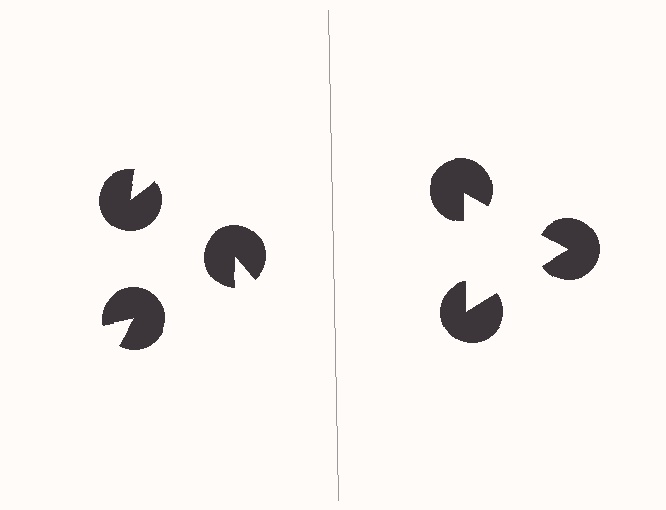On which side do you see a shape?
An illusory triangle appears on the right side. On the left side the wedge cuts are rotated, so no coherent shape forms.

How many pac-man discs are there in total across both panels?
6 — 3 on each side.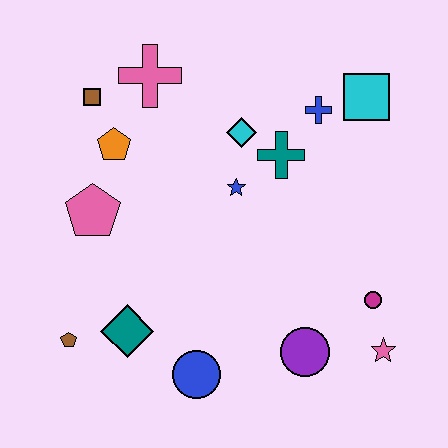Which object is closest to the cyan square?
The blue cross is closest to the cyan square.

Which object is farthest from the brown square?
The pink star is farthest from the brown square.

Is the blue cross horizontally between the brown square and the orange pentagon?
No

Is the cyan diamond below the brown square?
Yes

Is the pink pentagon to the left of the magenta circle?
Yes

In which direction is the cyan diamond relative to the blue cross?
The cyan diamond is to the left of the blue cross.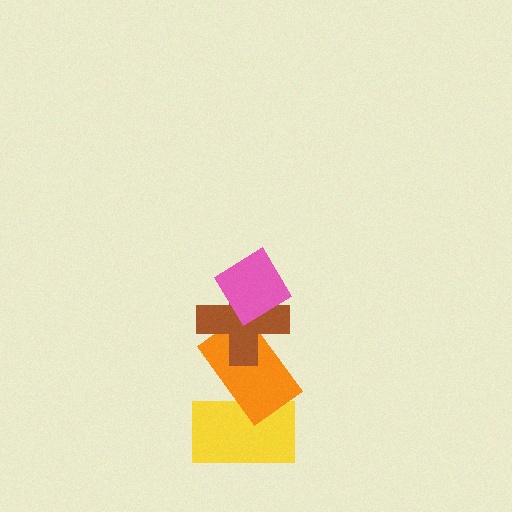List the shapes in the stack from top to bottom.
From top to bottom: the pink diamond, the brown cross, the orange rectangle, the yellow rectangle.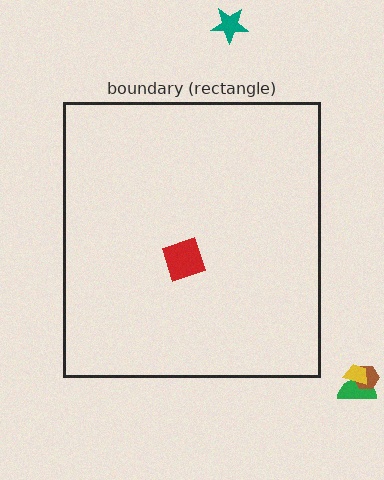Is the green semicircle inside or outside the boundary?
Outside.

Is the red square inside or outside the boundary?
Inside.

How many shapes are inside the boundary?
1 inside, 4 outside.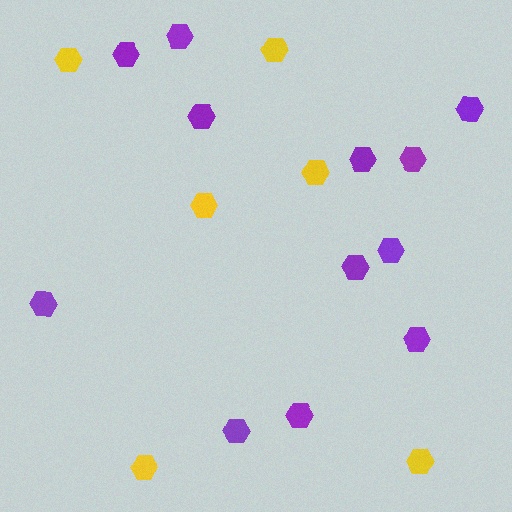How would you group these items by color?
There are 2 groups: one group of yellow hexagons (6) and one group of purple hexagons (12).